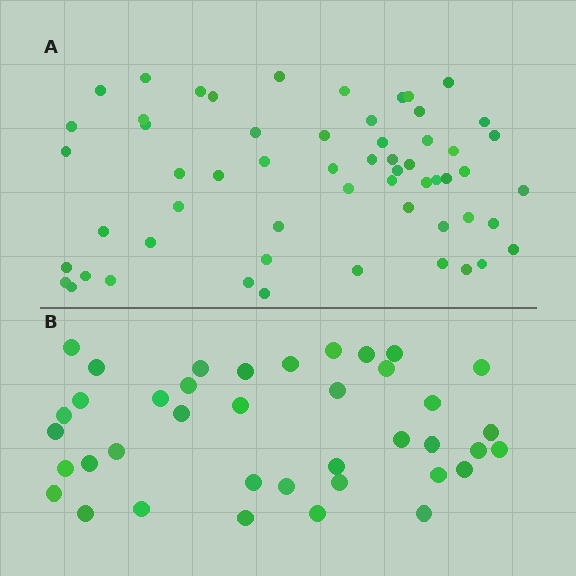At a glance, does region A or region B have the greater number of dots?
Region A (the top region) has more dots.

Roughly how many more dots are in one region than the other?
Region A has approximately 20 more dots than region B.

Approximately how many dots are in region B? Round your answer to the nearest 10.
About 40 dots. (The exact count is 39, which rounds to 40.)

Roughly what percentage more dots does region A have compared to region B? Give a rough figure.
About 50% more.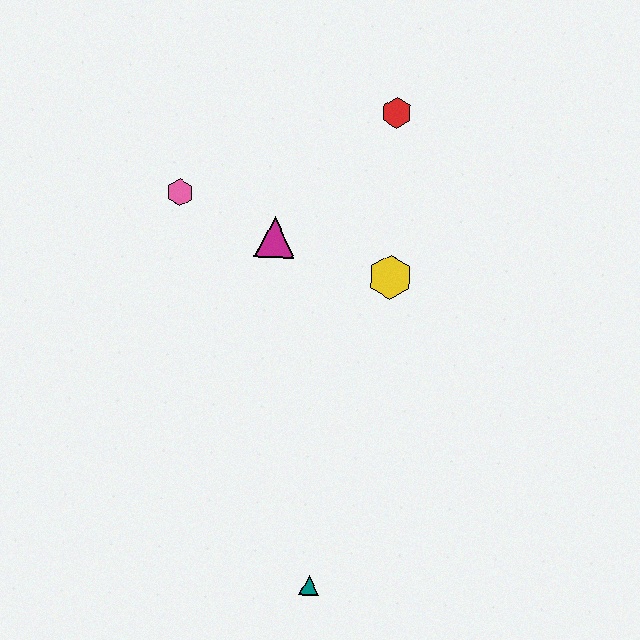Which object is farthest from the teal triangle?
The red hexagon is farthest from the teal triangle.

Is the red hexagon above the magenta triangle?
Yes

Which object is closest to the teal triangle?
The yellow hexagon is closest to the teal triangle.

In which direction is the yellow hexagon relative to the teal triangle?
The yellow hexagon is above the teal triangle.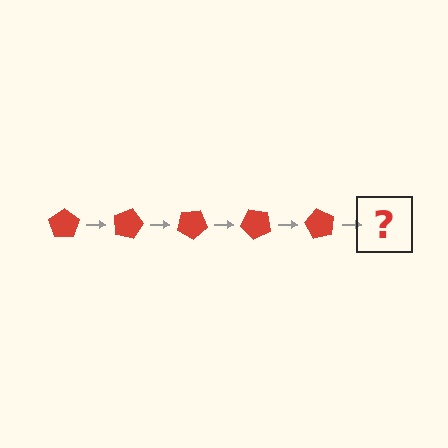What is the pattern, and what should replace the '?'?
The pattern is that the pentagon rotates 15 degrees each step. The '?' should be a red pentagon rotated 75 degrees.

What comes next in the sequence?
The next element should be a red pentagon rotated 75 degrees.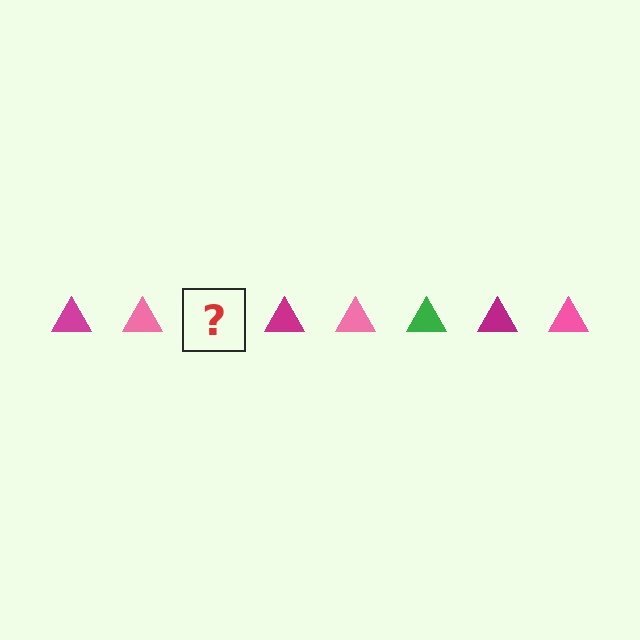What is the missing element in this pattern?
The missing element is a green triangle.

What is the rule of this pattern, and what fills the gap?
The rule is that the pattern cycles through magenta, pink, green triangles. The gap should be filled with a green triangle.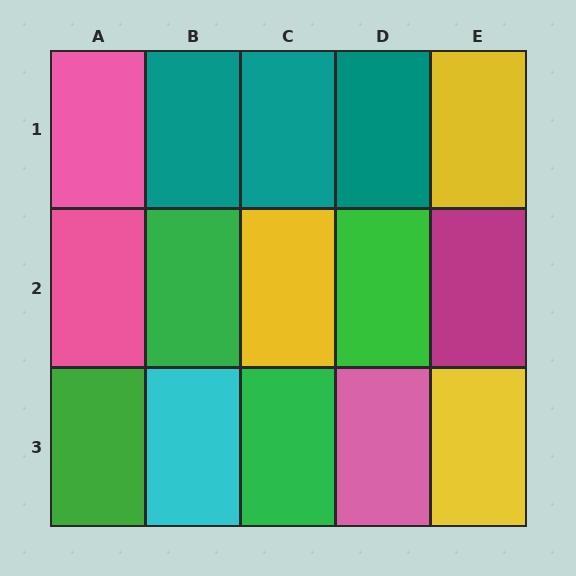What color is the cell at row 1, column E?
Yellow.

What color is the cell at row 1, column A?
Pink.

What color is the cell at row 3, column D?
Pink.